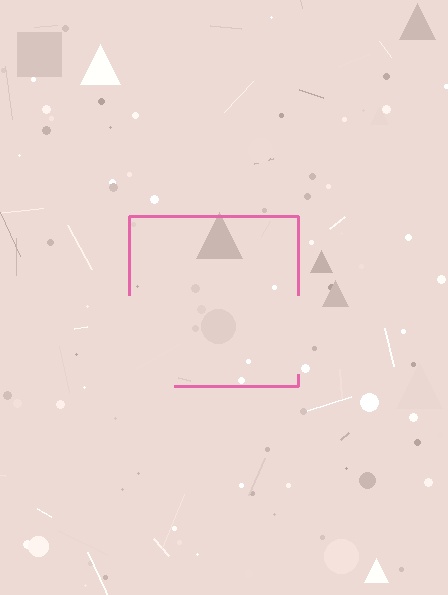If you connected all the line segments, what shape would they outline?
They would outline a square.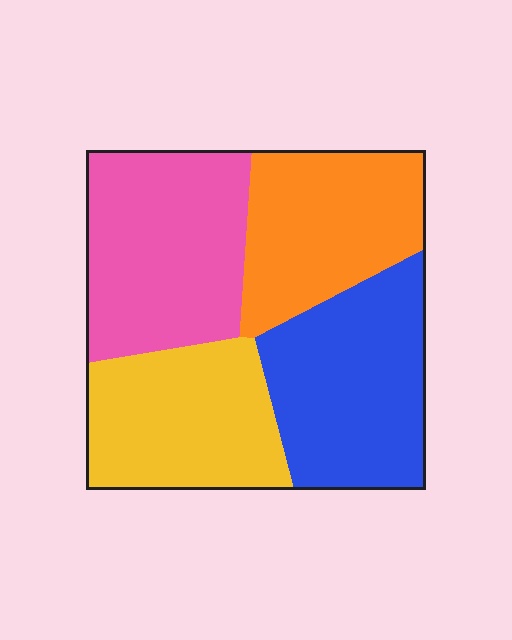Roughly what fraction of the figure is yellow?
Yellow covers about 25% of the figure.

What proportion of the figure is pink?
Pink takes up between a quarter and a half of the figure.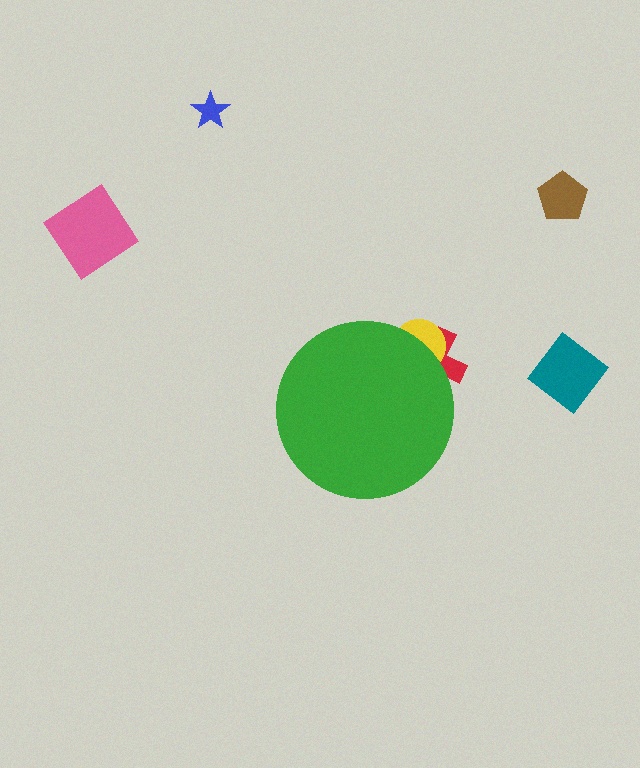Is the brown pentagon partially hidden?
No, the brown pentagon is fully visible.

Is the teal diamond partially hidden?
No, the teal diamond is fully visible.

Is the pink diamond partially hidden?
No, the pink diamond is fully visible.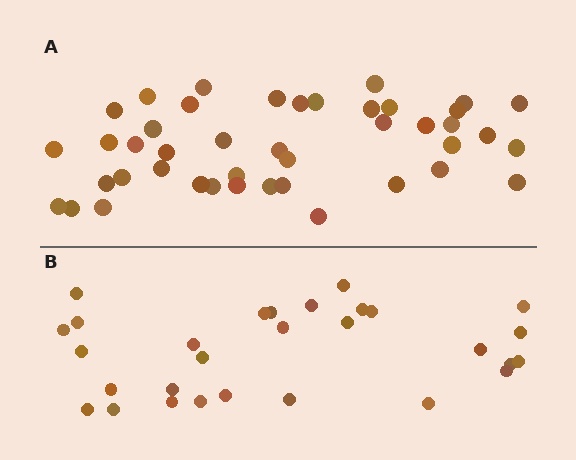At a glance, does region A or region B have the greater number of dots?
Region A (the top region) has more dots.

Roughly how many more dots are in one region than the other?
Region A has approximately 15 more dots than region B.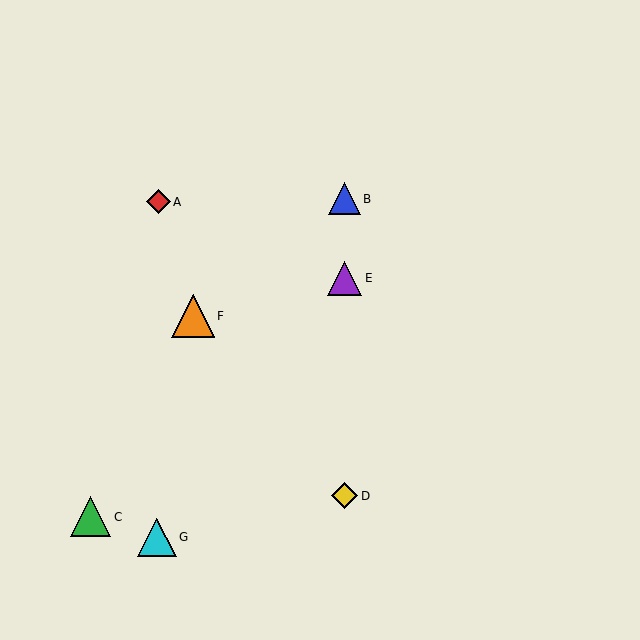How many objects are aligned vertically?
3 objects (B, D, E) are aligned vertically.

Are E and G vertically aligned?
No, E is at x≈344 and G is at x≈157.